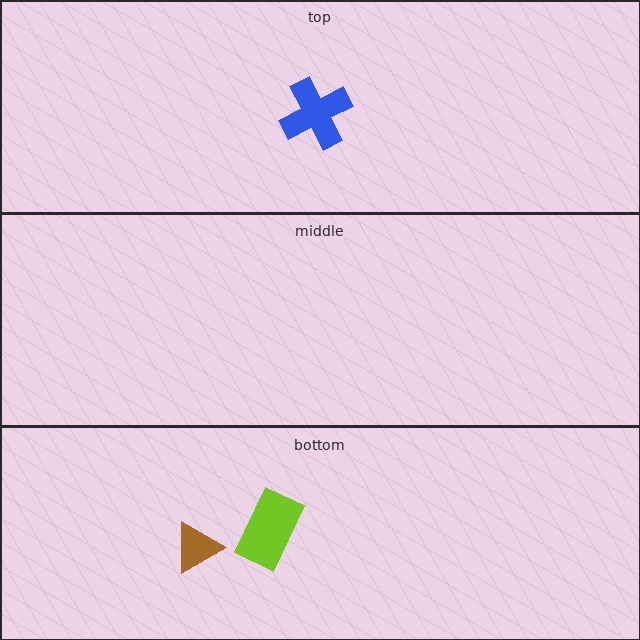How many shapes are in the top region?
1.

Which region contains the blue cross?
The top region.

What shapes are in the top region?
The blue cross.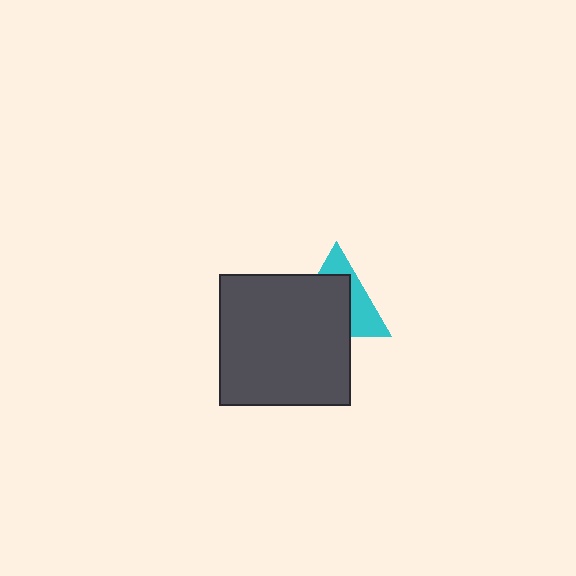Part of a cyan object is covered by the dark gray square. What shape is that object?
It is a triangle.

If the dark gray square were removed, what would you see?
You would see the complete cyan triangle.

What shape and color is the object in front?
The object in front is a dark gray square.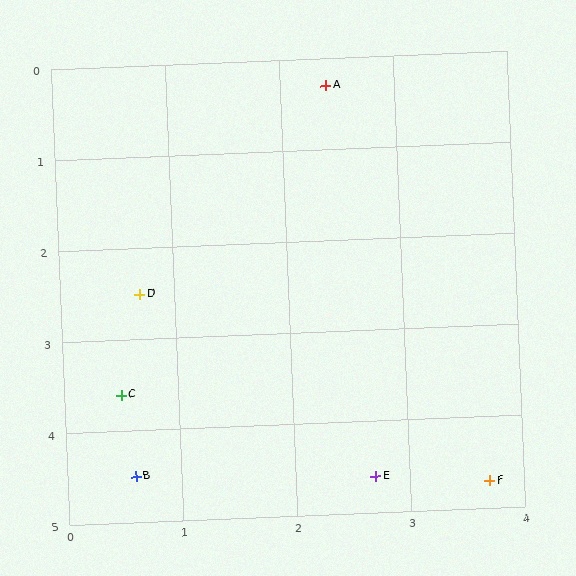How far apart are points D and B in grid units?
Points D and B are about 2.0 grid units apart.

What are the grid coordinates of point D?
Point D is at approximately (0.7, 2.5).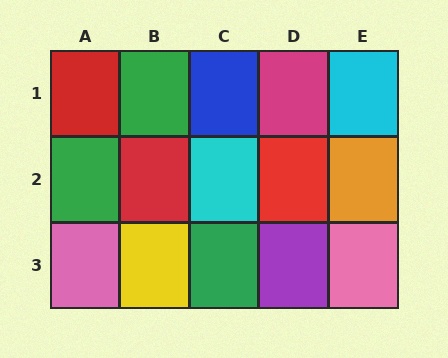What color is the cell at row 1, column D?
Magenta.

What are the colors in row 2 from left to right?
Green, red, cyan, red, orange.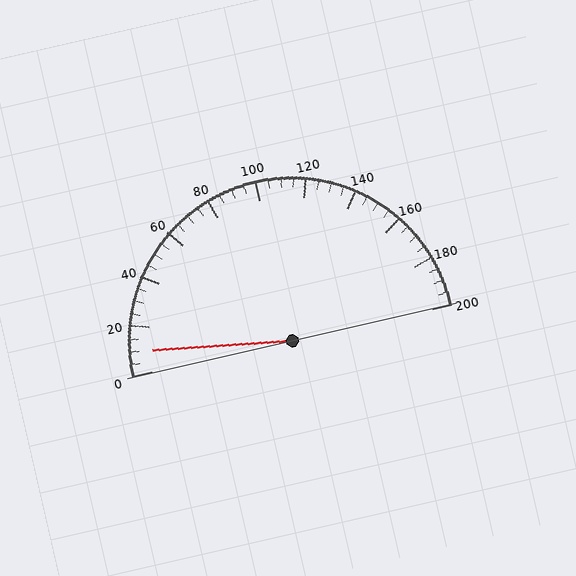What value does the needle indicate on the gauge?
The needle indicates approximately 10.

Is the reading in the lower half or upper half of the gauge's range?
The reading is in the lower half of the range (0 to 200).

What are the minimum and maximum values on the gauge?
The gauge ranges from 0 to 200.